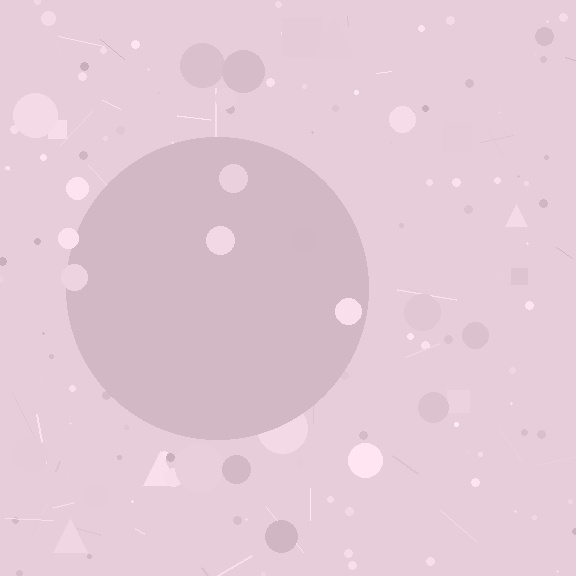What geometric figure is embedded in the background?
A circle is embedded in the background.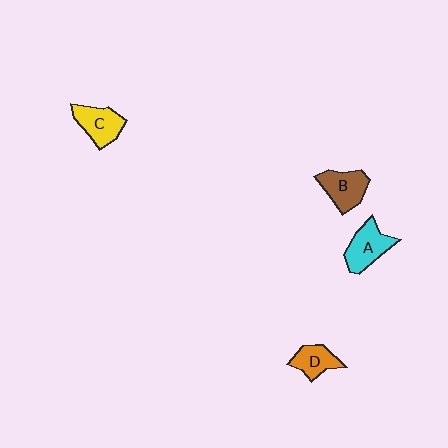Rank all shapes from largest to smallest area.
From largest to smallest: A (cyan), B (brown), C (yellow), D (orange).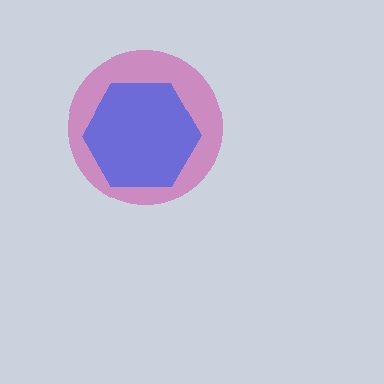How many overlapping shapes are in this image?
There are 2 overlapping shapes in the image.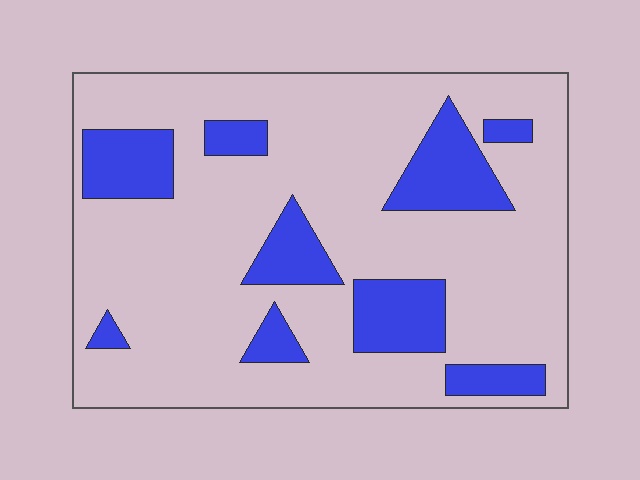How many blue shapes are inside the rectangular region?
9.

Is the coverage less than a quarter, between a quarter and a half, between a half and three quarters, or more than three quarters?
Less than a quarter.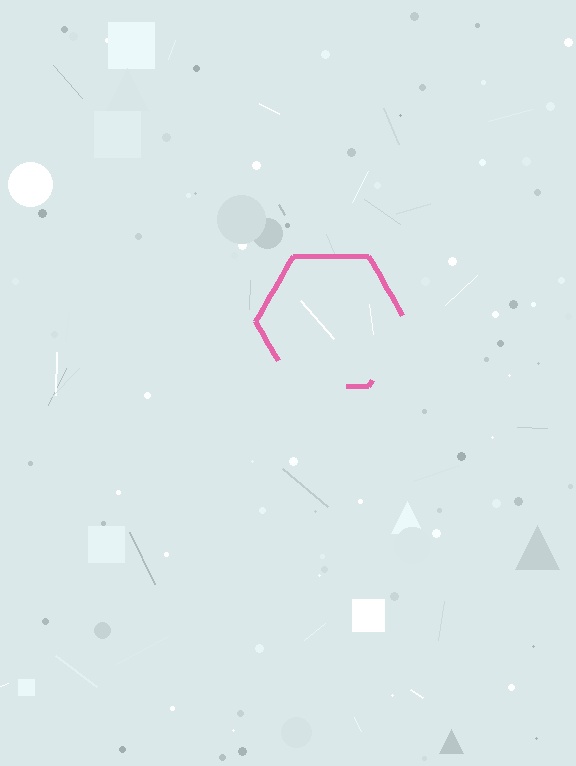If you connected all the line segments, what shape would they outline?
They would outline a hexagon.